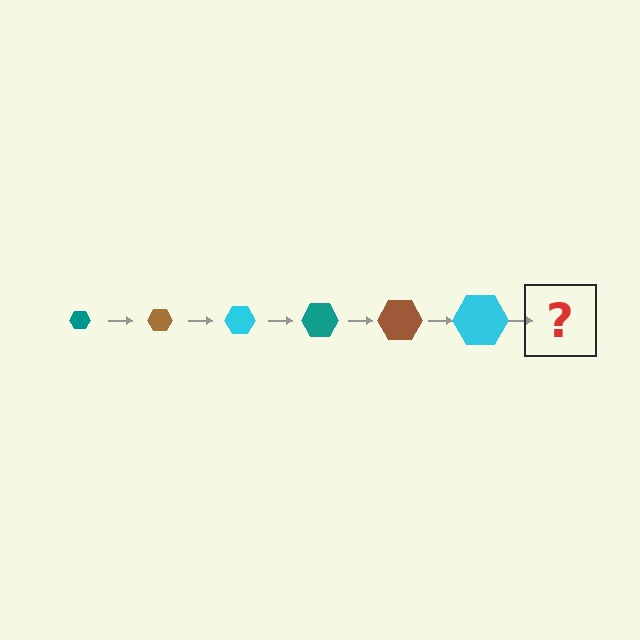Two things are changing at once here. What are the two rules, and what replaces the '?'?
The two rules are that the hexagon grows larger each step and the color cycles through teal, brown, and cyan. The '?' should be a teal hexagon, larger than the previous one.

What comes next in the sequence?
The next element should be a teal hexagon, larger than the previous one.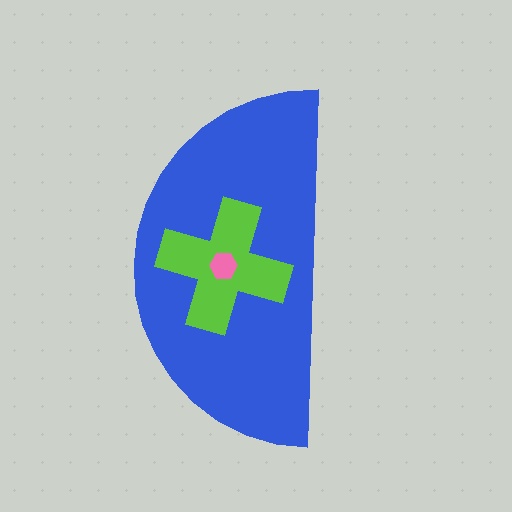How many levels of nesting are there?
3.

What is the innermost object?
The pink hexagon.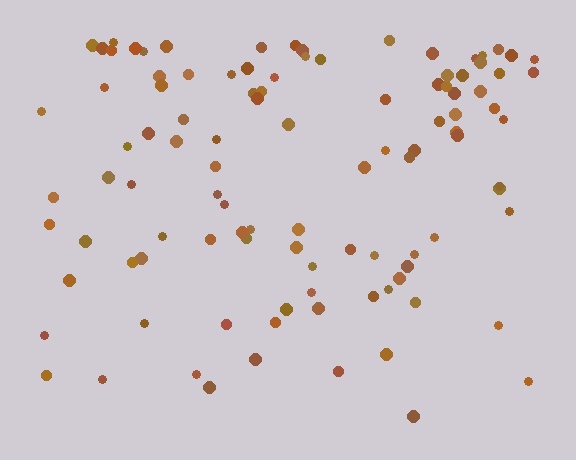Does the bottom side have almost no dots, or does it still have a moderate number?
Still a moderate number, just noticeably fewer than the top.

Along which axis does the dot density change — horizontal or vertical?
Vertical.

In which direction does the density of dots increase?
From bottom to top, with the top side densest.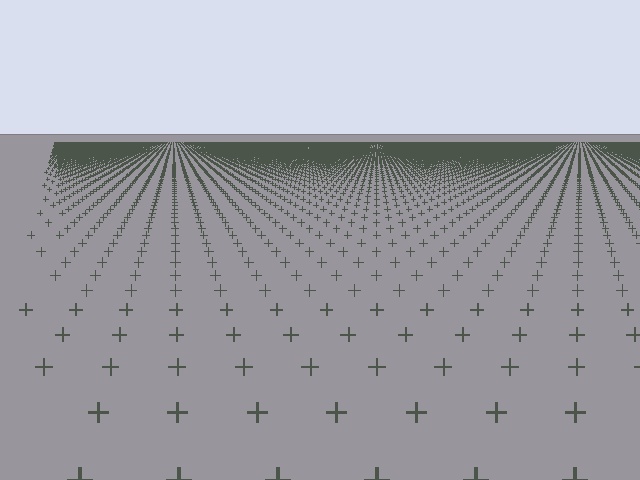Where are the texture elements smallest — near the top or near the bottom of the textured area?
Near the top.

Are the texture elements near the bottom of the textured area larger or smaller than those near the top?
Larger. Near the bottom, elements are closer to the viewer and appear at a bigger on-screen size.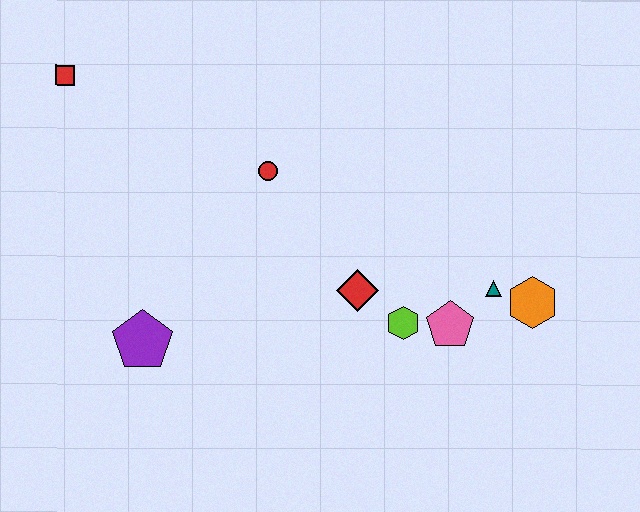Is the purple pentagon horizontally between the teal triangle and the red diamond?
No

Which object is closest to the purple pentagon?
The red circle is closest to the purple pentagon.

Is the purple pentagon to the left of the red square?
No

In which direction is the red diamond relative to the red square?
The red diamond is to the right of the red square.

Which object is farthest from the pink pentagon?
The red square is farthest from the pink pentagon.